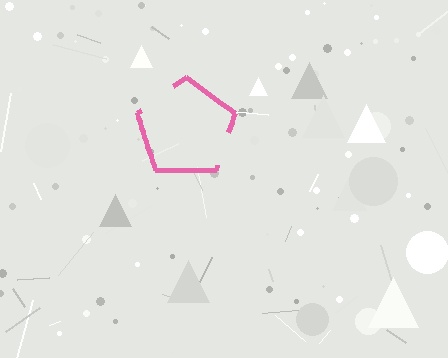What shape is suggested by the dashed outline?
The dashed outline suggests a pentagon.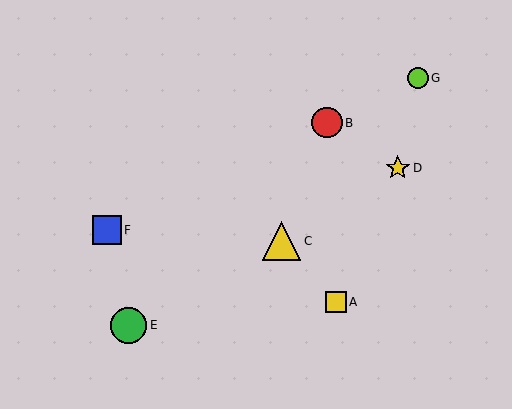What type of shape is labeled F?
Shape F is a blue square.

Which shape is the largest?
The yellow triangle (labeled C) is the largest.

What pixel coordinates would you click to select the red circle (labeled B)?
Click at (327, 123) to select the red circle B.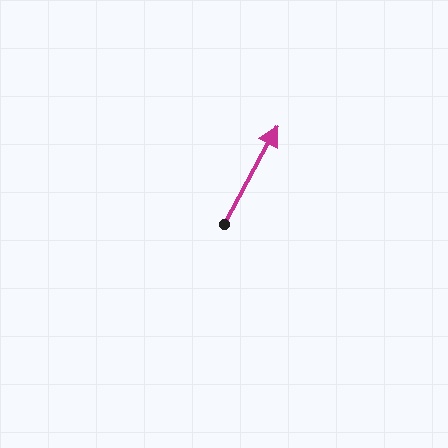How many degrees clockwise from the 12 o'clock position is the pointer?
Approximately 29 degrees.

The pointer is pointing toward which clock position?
Roughly 1 o'clock.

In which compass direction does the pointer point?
Northeast.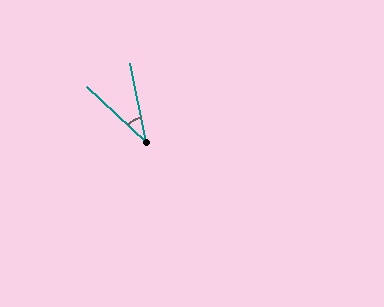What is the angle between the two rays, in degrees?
Approximately 36 degrees.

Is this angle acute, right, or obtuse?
It is acute.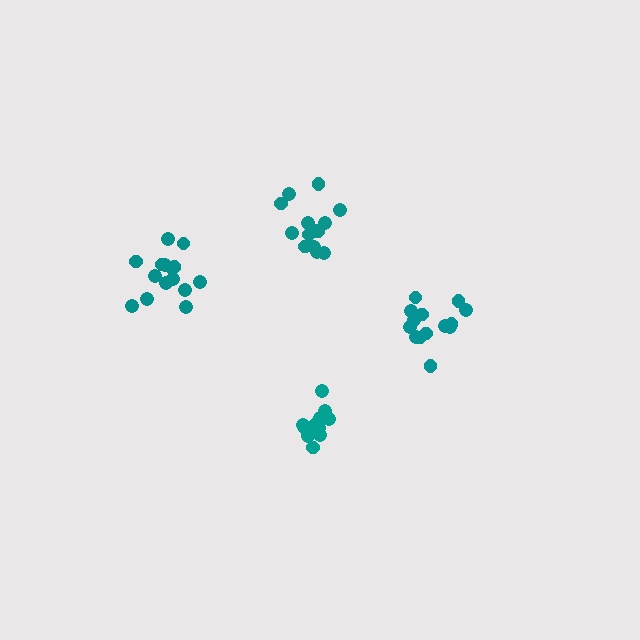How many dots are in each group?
Group 1: 13 dots, Group 2: 15 dots, Group 3: 15 dots, Group 4: 14 dots (57 total).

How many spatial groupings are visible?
There are 4 spatial groupings.